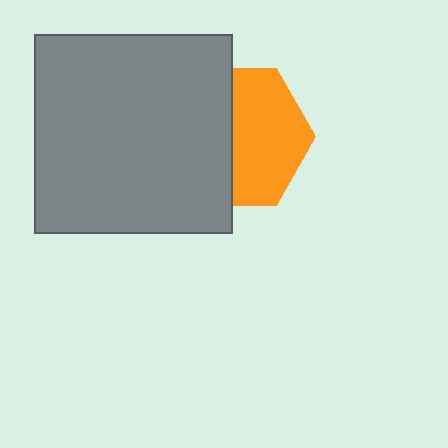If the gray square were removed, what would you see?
You would see the complete orange hexagon.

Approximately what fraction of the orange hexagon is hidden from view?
Roughly 47% of the orange hexagon is hidden behind the gray square.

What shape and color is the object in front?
The object in front is a gray square.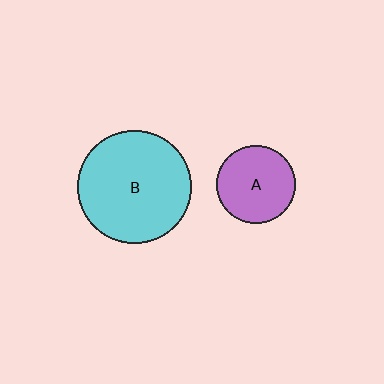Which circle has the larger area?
Circle B (cyan).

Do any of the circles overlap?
No, none of the circles overlap.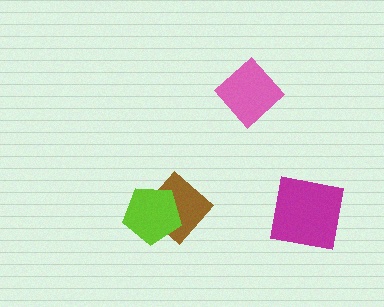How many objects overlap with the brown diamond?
1 object overlaps with the brown diamond.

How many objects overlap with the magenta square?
0 objects overlap with the magenta square.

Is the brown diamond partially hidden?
Yes, it is partially covered by another shape.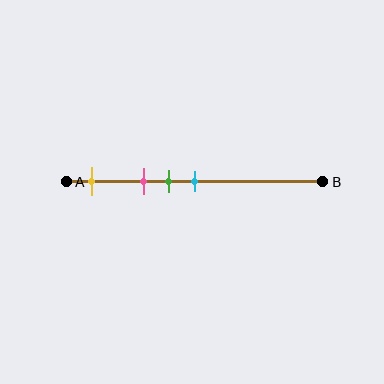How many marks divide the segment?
There are 4 marks dividing the segment.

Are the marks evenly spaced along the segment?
No, the marks are not evenly spaced.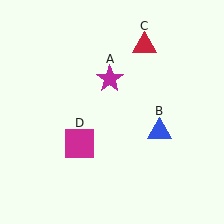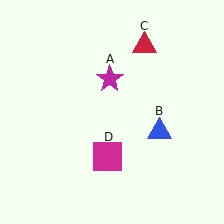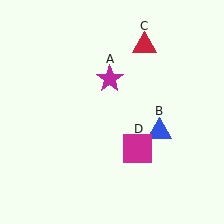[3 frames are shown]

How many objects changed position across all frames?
1 object changed position: magenta square (object D).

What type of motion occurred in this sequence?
The magenta square (object D) rotated counterclockwise around the center of the scene.